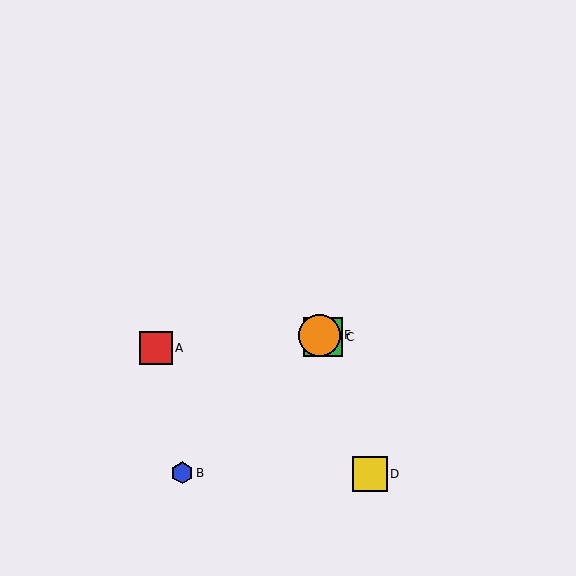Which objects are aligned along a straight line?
Objects C, E, F are aligned along a straight line.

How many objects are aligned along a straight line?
3 objects (C, E, F) are aligned along a straight line.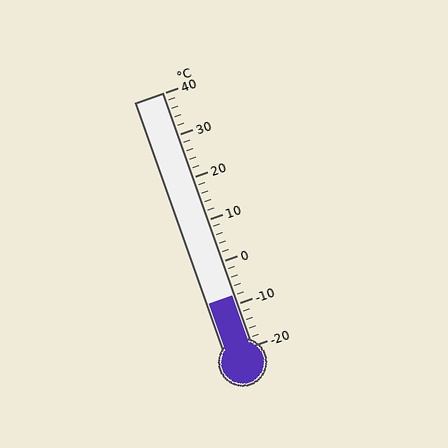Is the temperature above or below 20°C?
The temperature is below 20°C.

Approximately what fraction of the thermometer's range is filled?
The thermometer is filled to approximately 20% of its range.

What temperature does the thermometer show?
The thermometer shows approximately -8°C.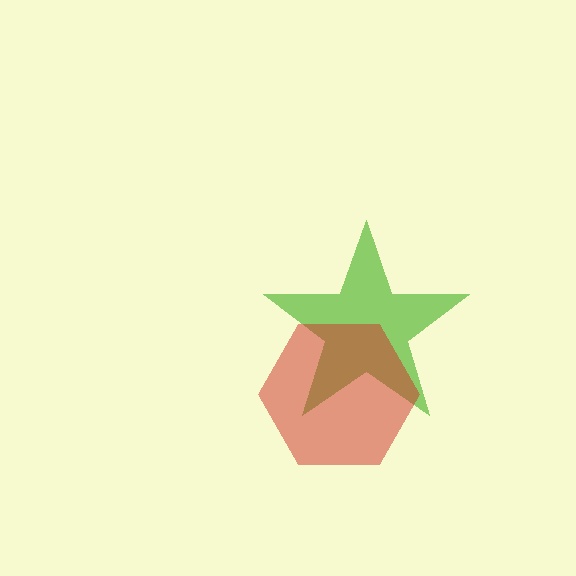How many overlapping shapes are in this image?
There are 2 overlapping shapes in the image.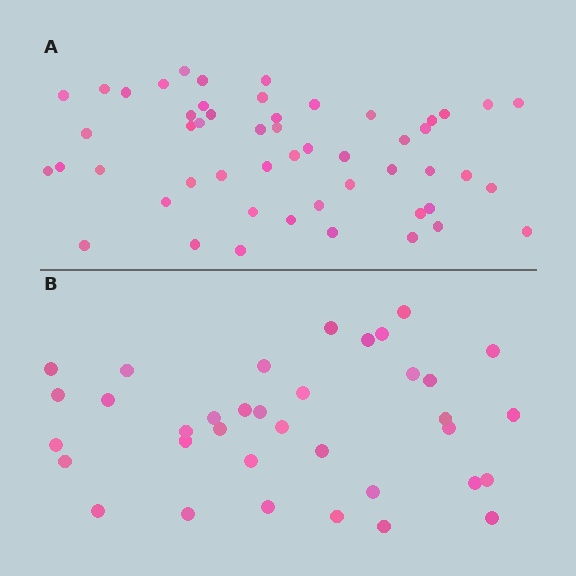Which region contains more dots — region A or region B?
Region A (the top region) has more dots.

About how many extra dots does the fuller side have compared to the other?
Region A has approximately 15 more dots than region B.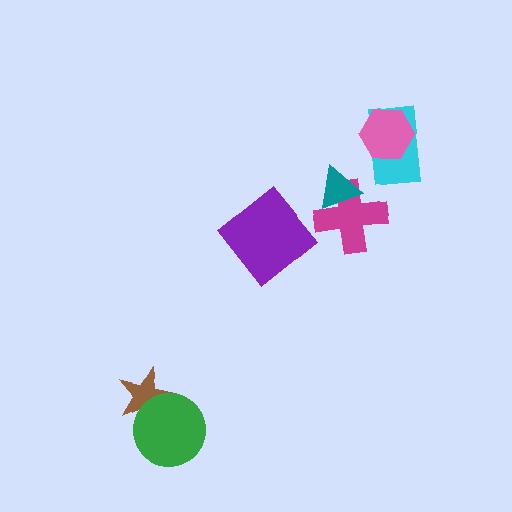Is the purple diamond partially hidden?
No, no other shape covers it.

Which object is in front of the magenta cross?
The teal triangle is in front of the magenta cross.